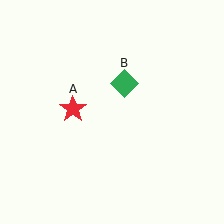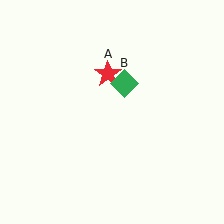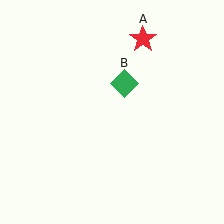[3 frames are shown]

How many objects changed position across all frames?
1 object changed position: red star (object A).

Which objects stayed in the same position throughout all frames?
Green diamond (object B) remained stationary.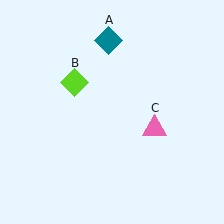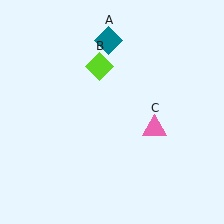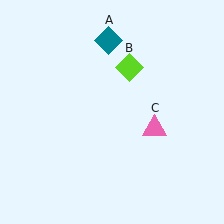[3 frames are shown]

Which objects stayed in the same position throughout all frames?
Teal diamond (object A) and pink triangle (object C) remained stationary.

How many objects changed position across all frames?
1 object changed position: lime diamond (object B).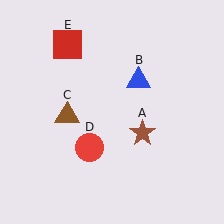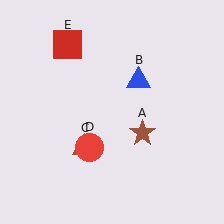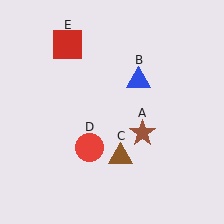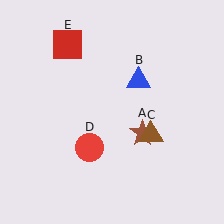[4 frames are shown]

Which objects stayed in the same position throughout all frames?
Brown star (object A) and blue triangle (object B) and red circle (object D) and red square (object E) remained stationary.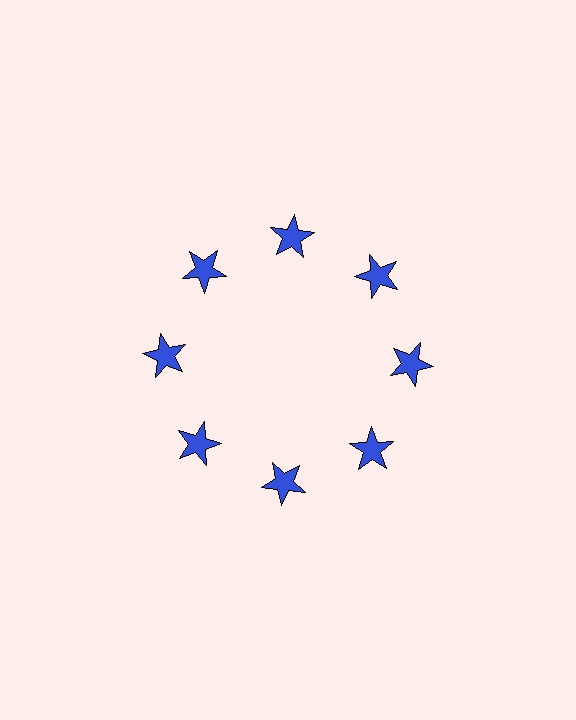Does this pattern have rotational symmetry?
Yes, this pattern has 8-fold rotational symmetry. It looks the same after rotating 45 degrees around the center.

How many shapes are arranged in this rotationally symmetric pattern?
There are 8 shapes, arranged in 8 groups of 1.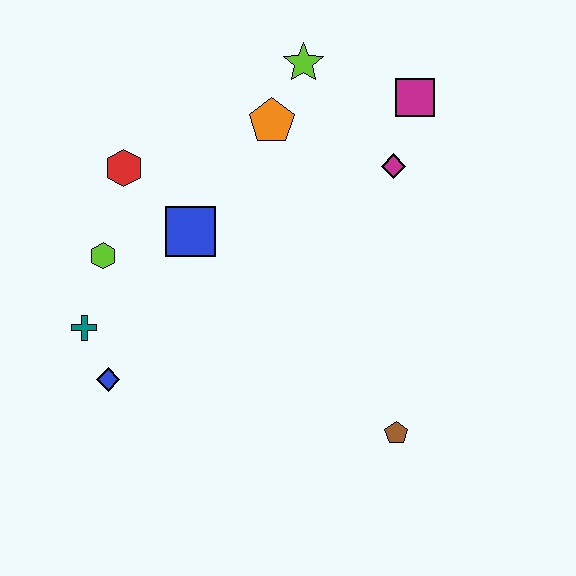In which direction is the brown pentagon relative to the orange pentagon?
The brown pentagon is below the orange pentagon.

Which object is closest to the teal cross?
The blue diamond is closest to the teal cross.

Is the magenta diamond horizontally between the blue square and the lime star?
No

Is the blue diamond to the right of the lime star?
No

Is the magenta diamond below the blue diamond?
No